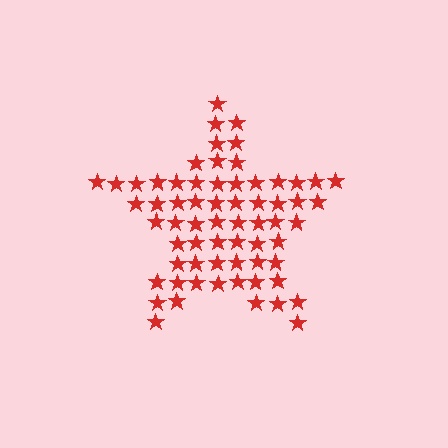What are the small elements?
The small elements are stars.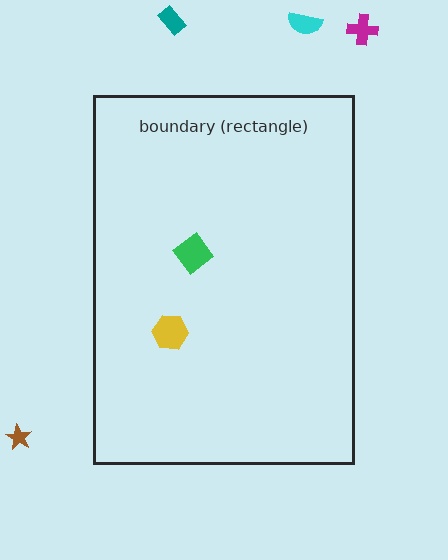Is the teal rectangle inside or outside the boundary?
Outside.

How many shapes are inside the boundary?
2 inside, 4 outside.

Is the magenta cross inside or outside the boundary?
Outside.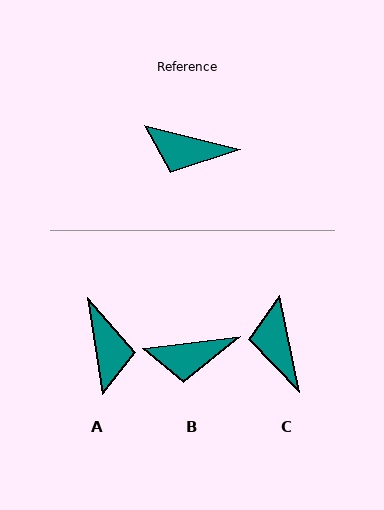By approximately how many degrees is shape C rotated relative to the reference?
Approximately 64 degrees clockwise.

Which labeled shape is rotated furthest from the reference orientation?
A, about 113 degrees away.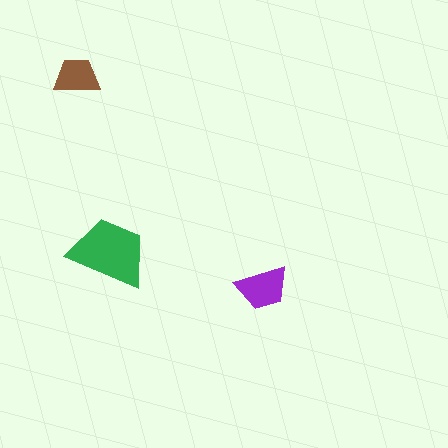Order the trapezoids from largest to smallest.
the green one, the purple one, the brown one.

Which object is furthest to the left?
The brown trapezoid is leftmost.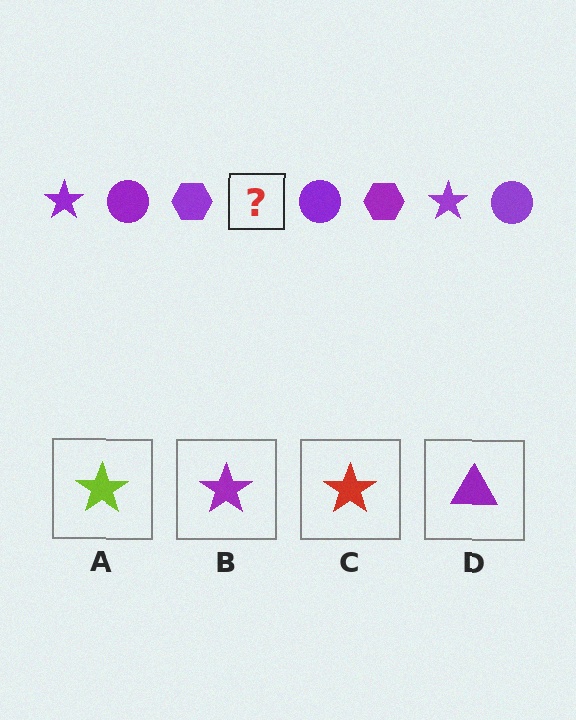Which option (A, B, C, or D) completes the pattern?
B.